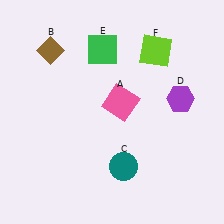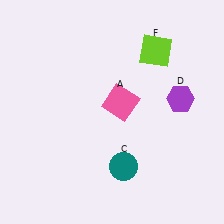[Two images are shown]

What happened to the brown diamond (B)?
The brown diamond (B) was removed in Image 2. It was in the top-left area of Image 1.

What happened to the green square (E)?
The green square (E) was removed in Image 2. It was in the top-left area of Image 1.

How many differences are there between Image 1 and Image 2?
There are 2 differences between the two images.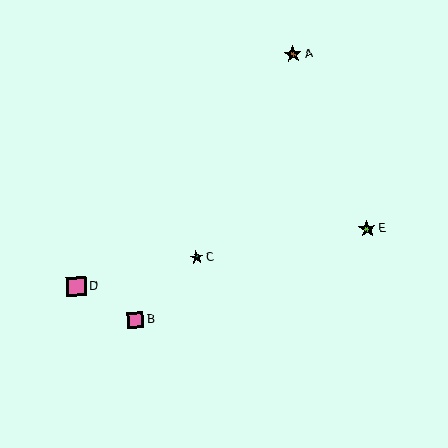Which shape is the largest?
The pink square (labeled D) is the largest.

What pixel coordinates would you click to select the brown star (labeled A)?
Click at (293, 54) to select the brown star A.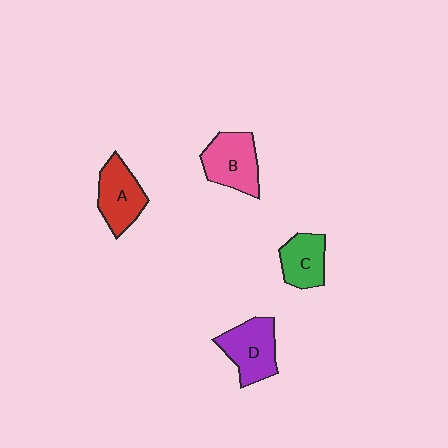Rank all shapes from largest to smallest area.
From largest to smallest: D (purple), B (pink), A (red), C (green).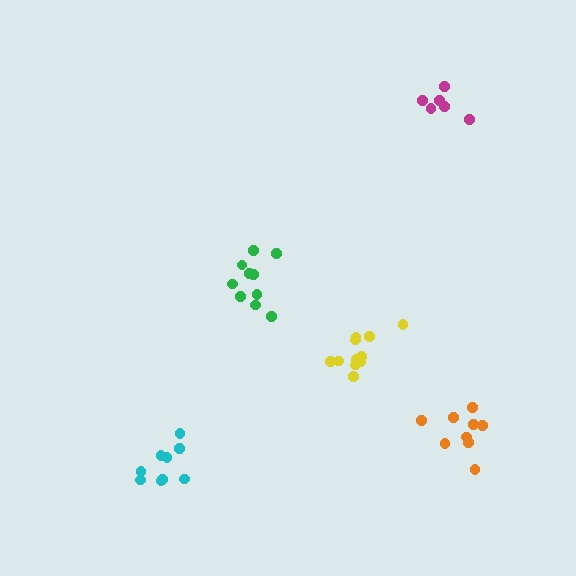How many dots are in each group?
Group 1: 9 dots, Group 2: 6 dots, Group 3: 9 dots, Group 4: 10 dots, Group 5: 11 dots (45 total).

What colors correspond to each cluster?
The clusters are colored: cyan, magenta, orange, green, yellow.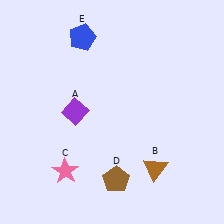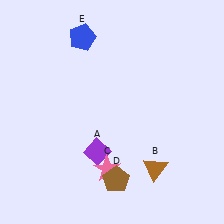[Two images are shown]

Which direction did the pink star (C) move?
The pink star (C) moved right.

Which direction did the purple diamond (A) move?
The purple diamond (A) moved down.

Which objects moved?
The objects that moved are: the purple diamond (A), the pink star (C).